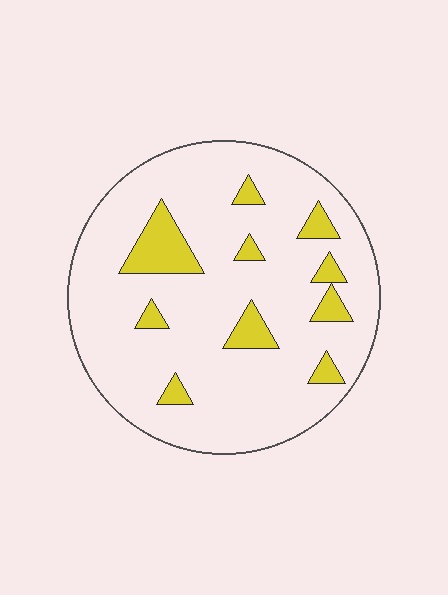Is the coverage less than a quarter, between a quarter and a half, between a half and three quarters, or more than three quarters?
Less than a quarter.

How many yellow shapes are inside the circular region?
10.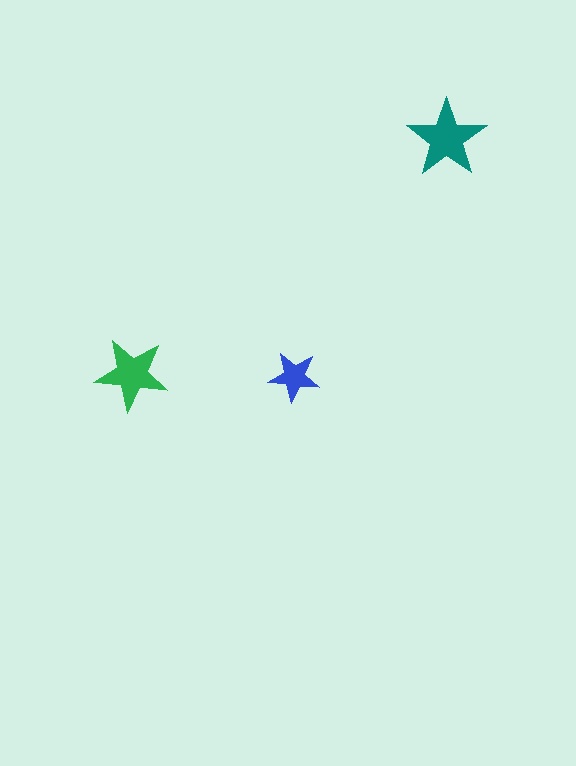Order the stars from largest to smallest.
the teal one, the green one, the blue one.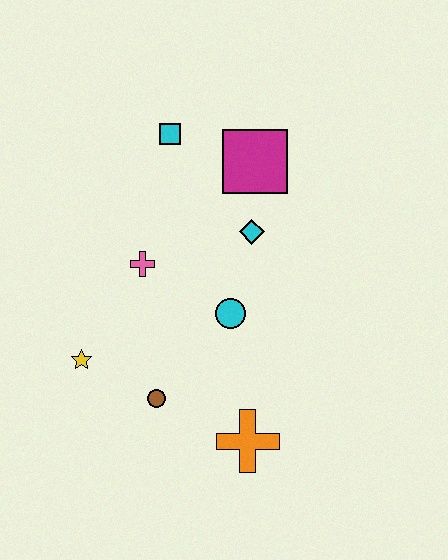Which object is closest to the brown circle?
The yellow star is closest to the brown circle.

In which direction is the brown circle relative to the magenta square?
The brown circle is below the magenta square.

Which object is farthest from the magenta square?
The orange cross is farthest from the magenta square.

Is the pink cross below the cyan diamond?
Yes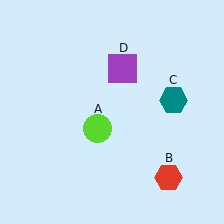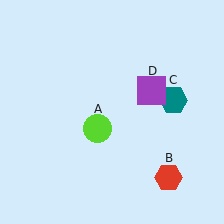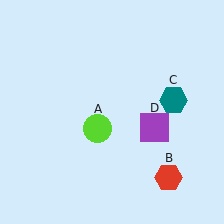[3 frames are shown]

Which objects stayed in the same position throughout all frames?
Lime circle (object A) and red hexagon (object B) and teal hexagon (object C) remained stationary.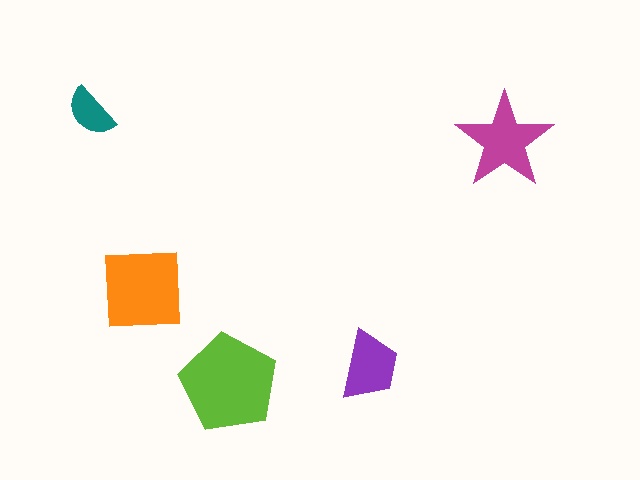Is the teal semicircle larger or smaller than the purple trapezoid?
Smaller.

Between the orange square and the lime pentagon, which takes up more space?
The lime pentagon.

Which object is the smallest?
The teal semicircle.